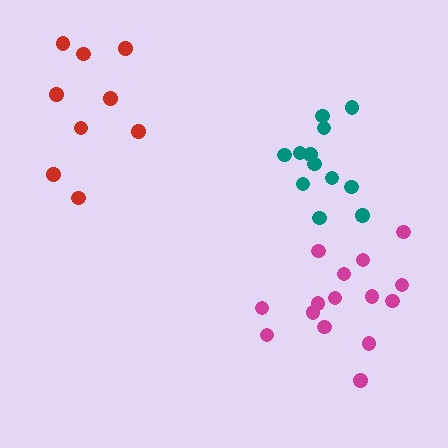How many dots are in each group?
Group 1: 9 dots, Group 2: 15 dots, Group 3: 12 dots (36 total).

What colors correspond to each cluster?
The clusters are colored: red, magenta, teal.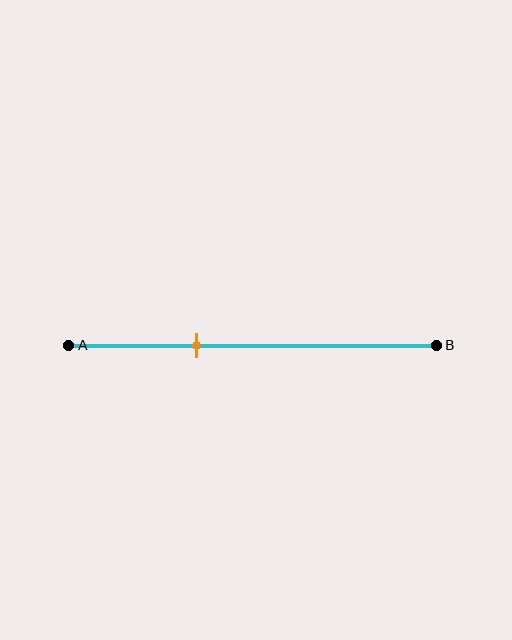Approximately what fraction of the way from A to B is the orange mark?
The orange mark is approximately 35% of the way from A to B.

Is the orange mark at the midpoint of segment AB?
No, the mark is at about 35% from A, not at the 50% midpoint.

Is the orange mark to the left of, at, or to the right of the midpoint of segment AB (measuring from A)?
The orange mark is to the left of the midpoint of segment AB.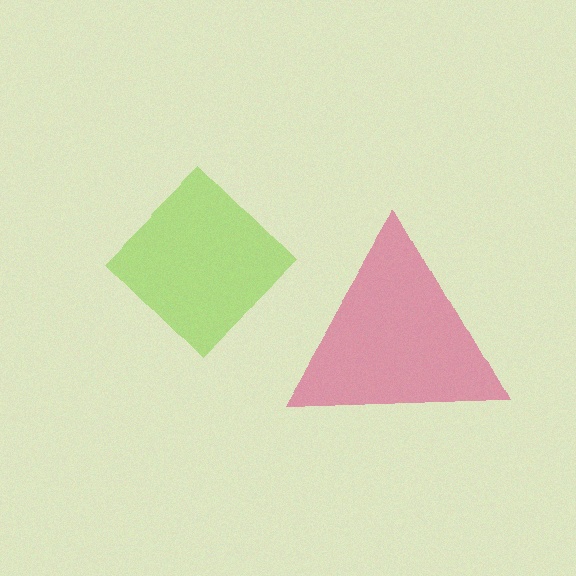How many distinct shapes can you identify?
There are 2 distinct shapes: a lime diamond, a magenta triangle.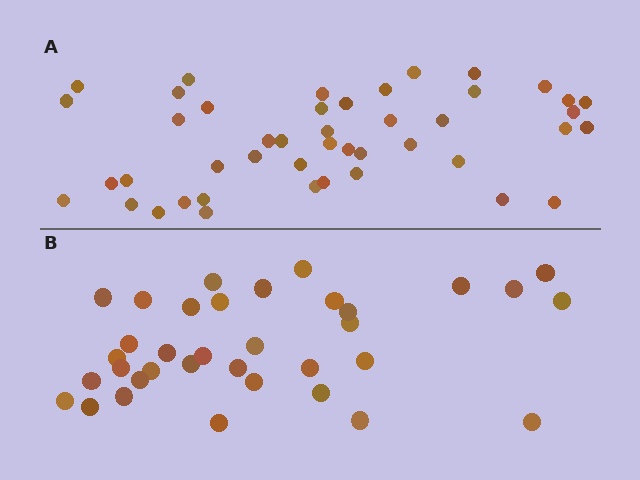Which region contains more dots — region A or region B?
Region A (the top region) has more dots.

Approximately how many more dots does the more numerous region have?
Region A has roughly 10 or so more dots than region B.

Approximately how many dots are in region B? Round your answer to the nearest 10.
About 40 dots. (The exact count is 35, which rounds to 40.)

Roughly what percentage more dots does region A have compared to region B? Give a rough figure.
About 30% more.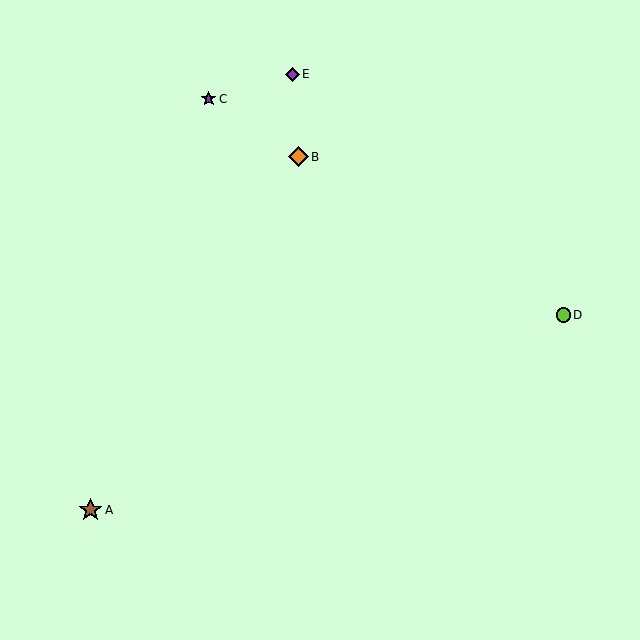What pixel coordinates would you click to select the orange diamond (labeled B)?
Click at (298, 157) to select the orange diamond B.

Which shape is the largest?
The brown star (labeled A) is the largest.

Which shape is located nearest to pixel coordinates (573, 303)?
The lime circle (labeled D) at (563, 315) is nearest to that location.